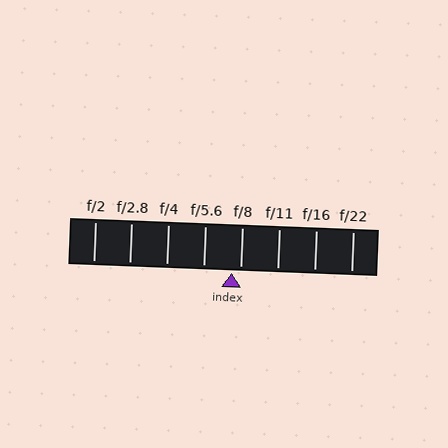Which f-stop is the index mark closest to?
The index mark is closest to f/8.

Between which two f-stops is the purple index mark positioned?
The index mark is between f/5.6 and f/8.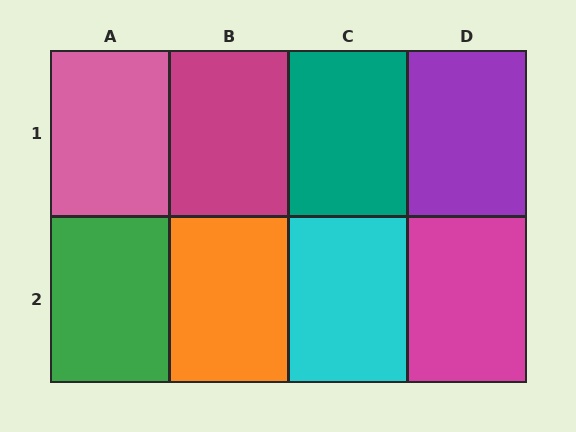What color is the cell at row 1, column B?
Magenta.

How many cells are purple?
1 cell is purple.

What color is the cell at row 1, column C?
Teal.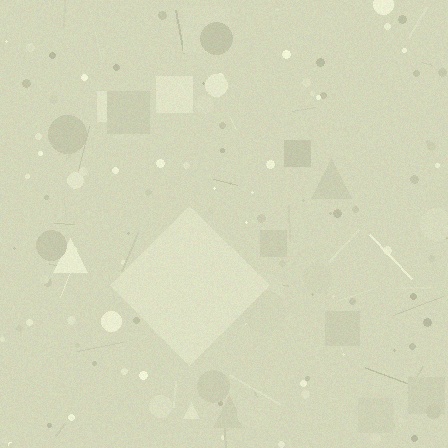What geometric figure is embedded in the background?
A diamond is embedded in the background.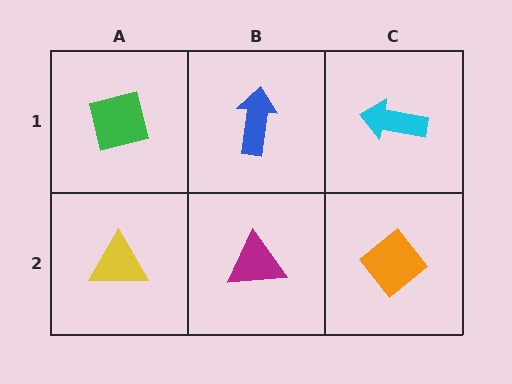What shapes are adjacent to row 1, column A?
A yellow triangle (row 2, column A), a blue arrow (row 1, column B).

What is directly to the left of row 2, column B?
A yellow triangle.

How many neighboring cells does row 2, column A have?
2.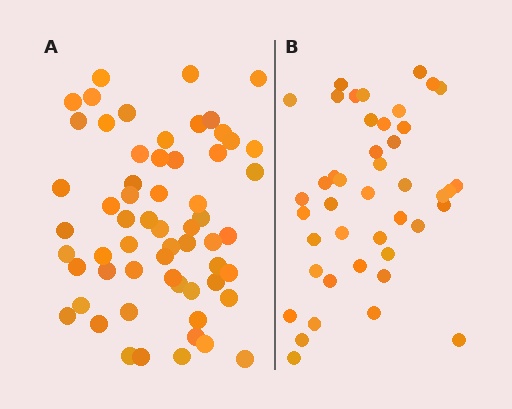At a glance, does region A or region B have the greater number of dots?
Region A (the left region) has more dots.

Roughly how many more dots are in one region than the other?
Region A has approximately 15 more dots than region B.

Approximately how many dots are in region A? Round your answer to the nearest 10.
About 60 dots.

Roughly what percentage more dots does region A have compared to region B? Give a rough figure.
About 40% more.